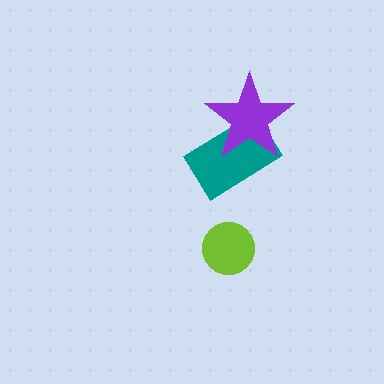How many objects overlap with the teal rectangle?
1 object overlaps with the teal rectangle.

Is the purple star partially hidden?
No, no other shape covers it.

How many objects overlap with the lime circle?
0 objects overlap with the lime circle.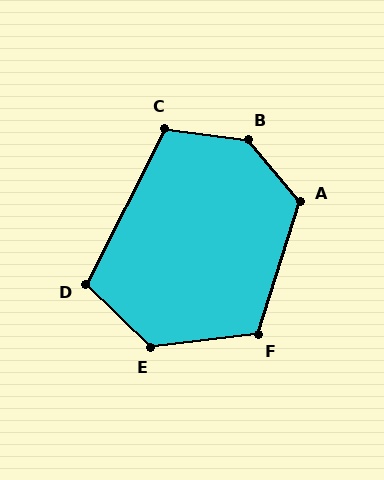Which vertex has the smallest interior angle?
D, at approximately 107 degrees.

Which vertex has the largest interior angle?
B, at approximately 138 degrees.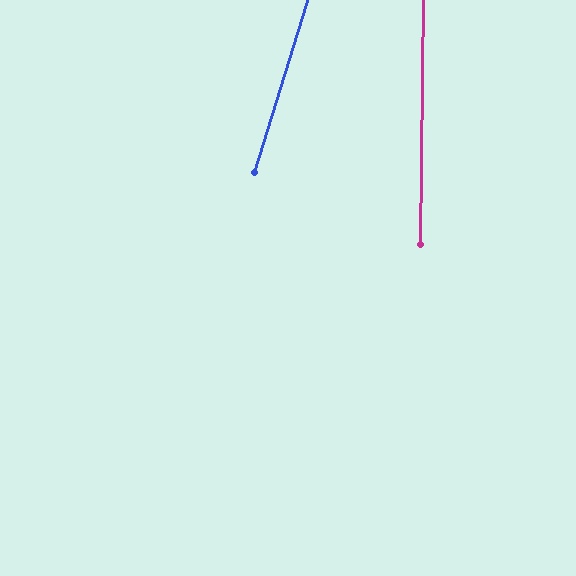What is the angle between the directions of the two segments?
Approximately 16 degrees.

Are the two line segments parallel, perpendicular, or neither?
Neither parallel nor perpendicular — they differ by about 16°.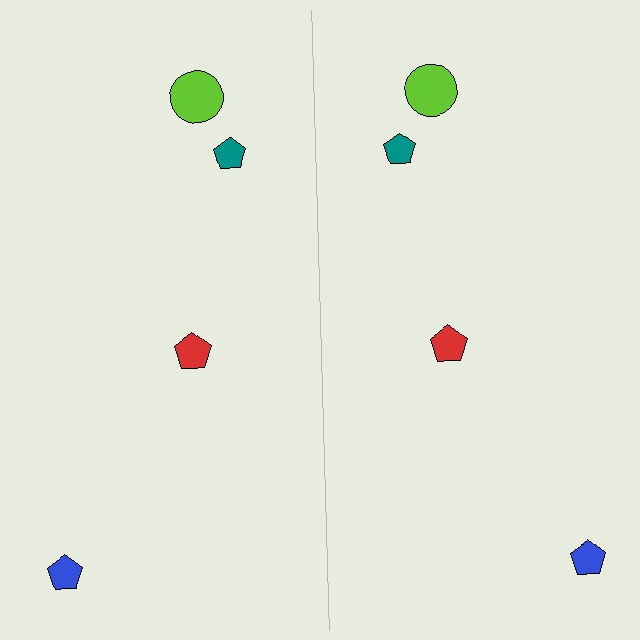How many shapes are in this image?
There are 8 shapes in this image.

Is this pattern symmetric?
Yes, this pattern has bilateral (reflection) symmetry.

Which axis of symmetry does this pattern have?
The pattern has a vertical axis of symmetry running through the center of the image.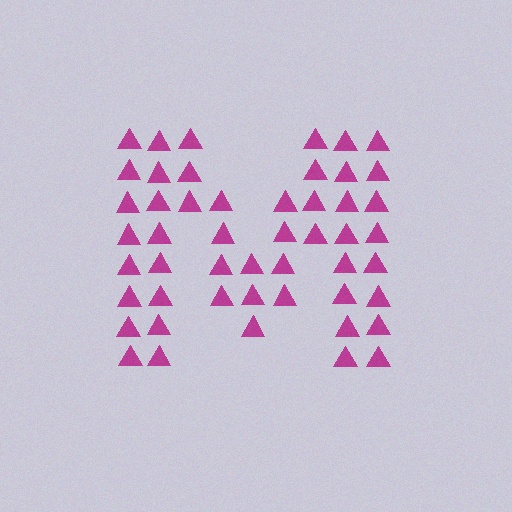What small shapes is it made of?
It is made of small triangles.